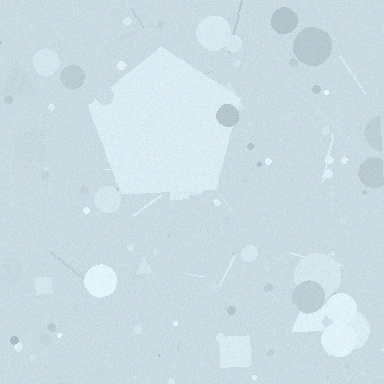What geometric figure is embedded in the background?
A pentagon is embedded in the background.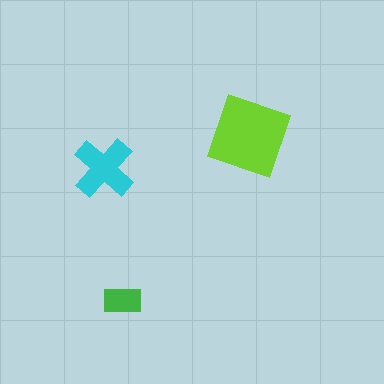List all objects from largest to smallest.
The lime square, the cyan cross, the green rectangle.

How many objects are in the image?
There are 3 objects in the image.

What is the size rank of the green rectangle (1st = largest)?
3rd.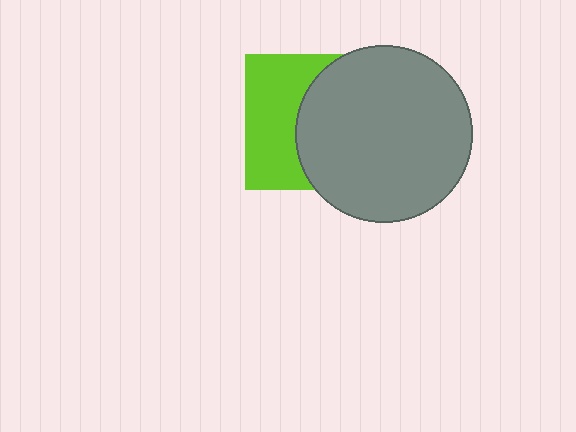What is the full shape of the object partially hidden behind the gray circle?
The partially hidden object is a lime square.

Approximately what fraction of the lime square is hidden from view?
Roughly 55% of the lime square is hidden behind the gray circle.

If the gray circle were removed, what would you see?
You would see the complete lime square.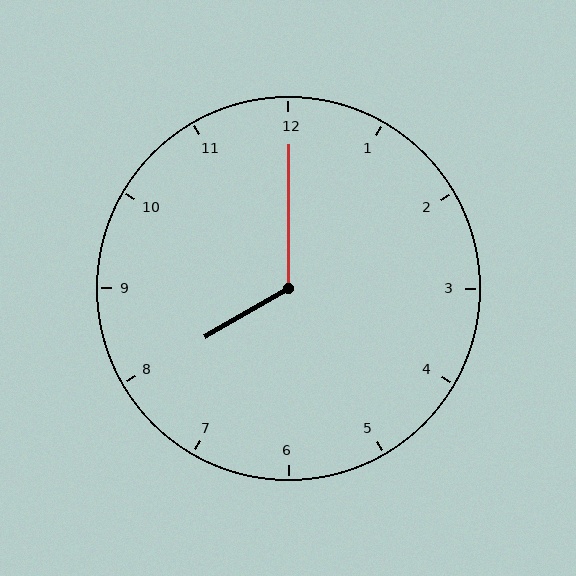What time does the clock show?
8:00.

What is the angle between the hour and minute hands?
Approximately 120 degrees.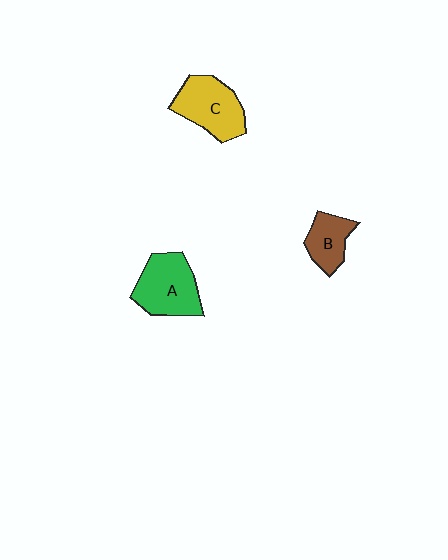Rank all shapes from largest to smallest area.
From largest to smallest: A (green), C (yellow), B (brown).